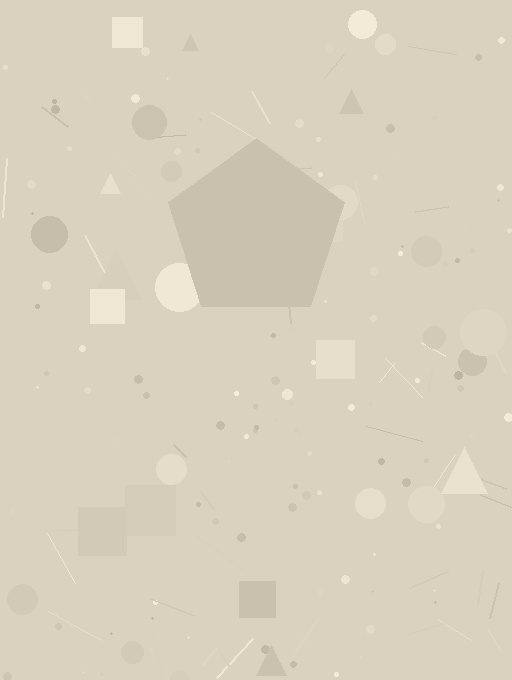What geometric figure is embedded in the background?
A pentagon is embedded in the background.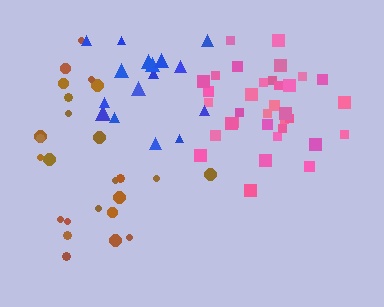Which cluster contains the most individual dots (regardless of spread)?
Pink (35).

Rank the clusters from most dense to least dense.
pink, blue, brown.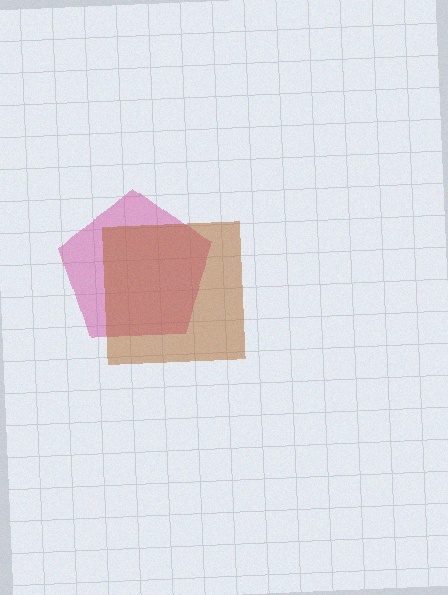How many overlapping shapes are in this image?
There are 2 overlapping shapes in the image.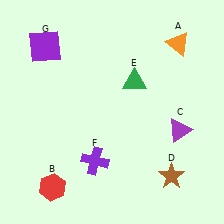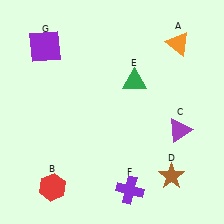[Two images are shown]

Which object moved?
The purple cross (F) moved right.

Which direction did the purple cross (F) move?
The purple cross (F) moved right.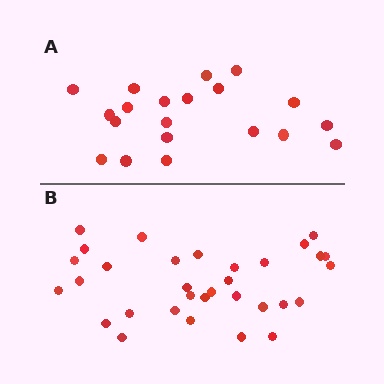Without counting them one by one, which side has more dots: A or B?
Region B (the bottom region) has more dots.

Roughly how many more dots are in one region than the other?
Region B has roughly 12 or so more dots than region A.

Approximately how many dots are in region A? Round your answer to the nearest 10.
About 20 dots.